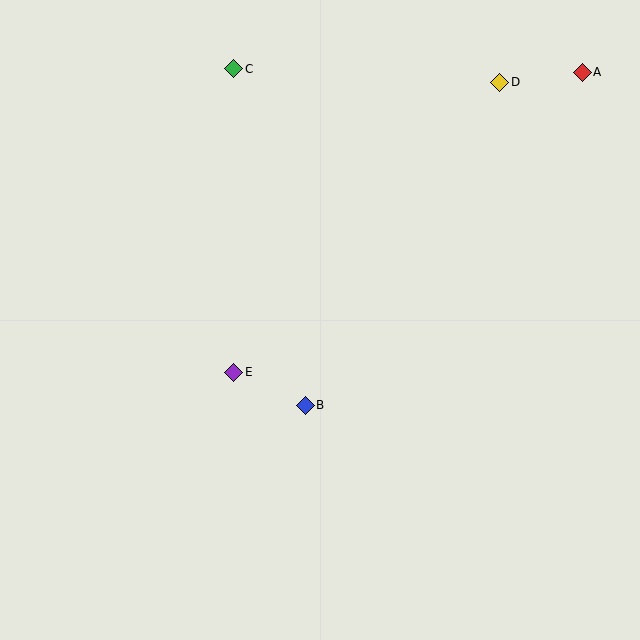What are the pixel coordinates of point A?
Point A is at (582, 72).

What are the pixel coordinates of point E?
Point E is at (234, 372).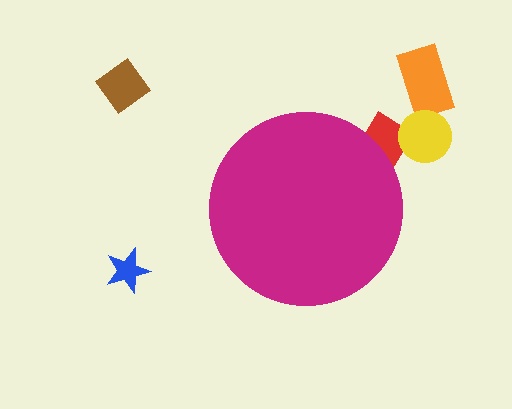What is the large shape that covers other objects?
A magenta circle.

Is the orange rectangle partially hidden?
No, the orange rectangle is fully visible.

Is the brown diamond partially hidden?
No, the brown diamond is fully visible.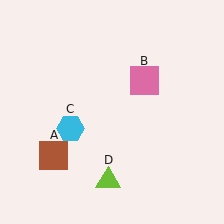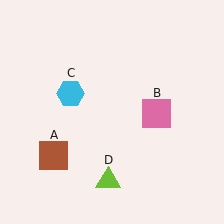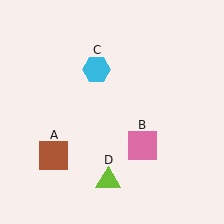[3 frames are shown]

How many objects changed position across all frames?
2 objects changed position: pink square (object B), cyan hexagon (object C).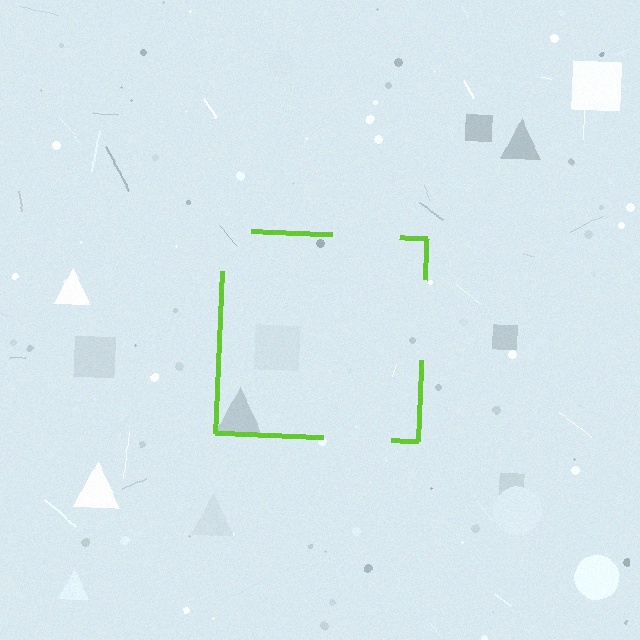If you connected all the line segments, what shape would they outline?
They would outline a square.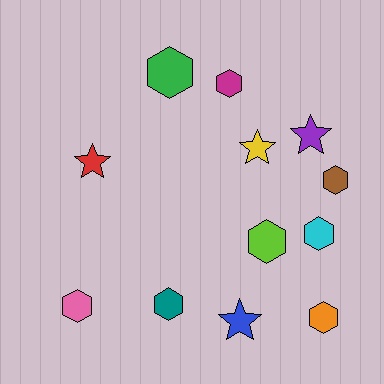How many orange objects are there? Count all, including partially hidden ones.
There is 1 orange object.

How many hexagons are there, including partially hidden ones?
There are 8 hexagons.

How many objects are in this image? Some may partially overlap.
There are 12 objects.